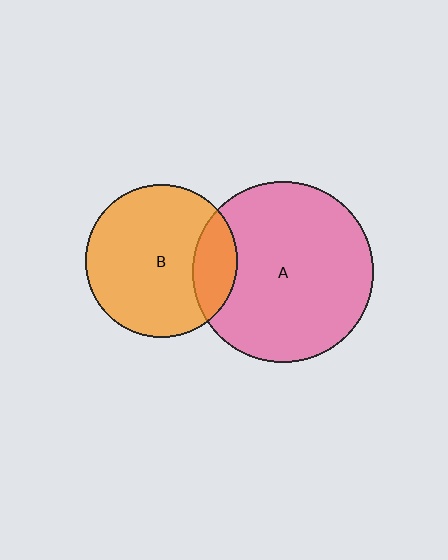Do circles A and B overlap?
Yes.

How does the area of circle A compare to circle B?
Approximately 1.4 times.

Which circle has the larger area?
Circle A (pink).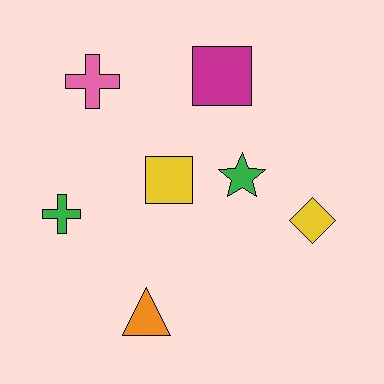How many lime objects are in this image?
There are no lime objects.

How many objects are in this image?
There are 7 objects.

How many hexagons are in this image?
There are no hexagons.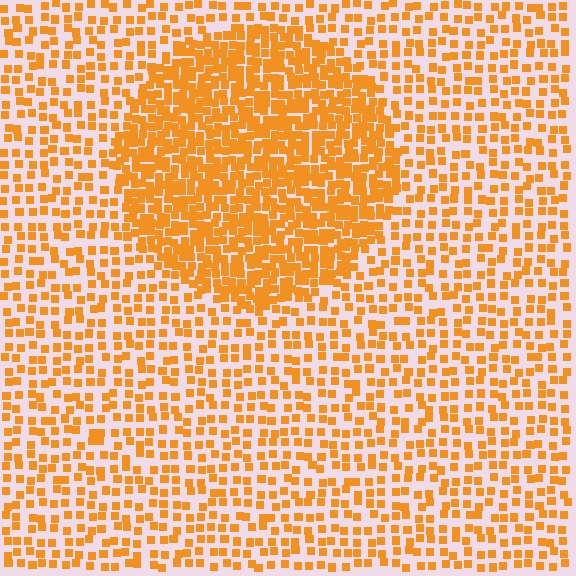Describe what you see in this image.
The image contains small orange elements arranged at two different densities. A circle-shaped region is visible where the elements are more densely packed than the surrounding area.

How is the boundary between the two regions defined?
The boundary is defined by a change in element density (approximately 2.2x ratio). All elements are the same color, size, and shape.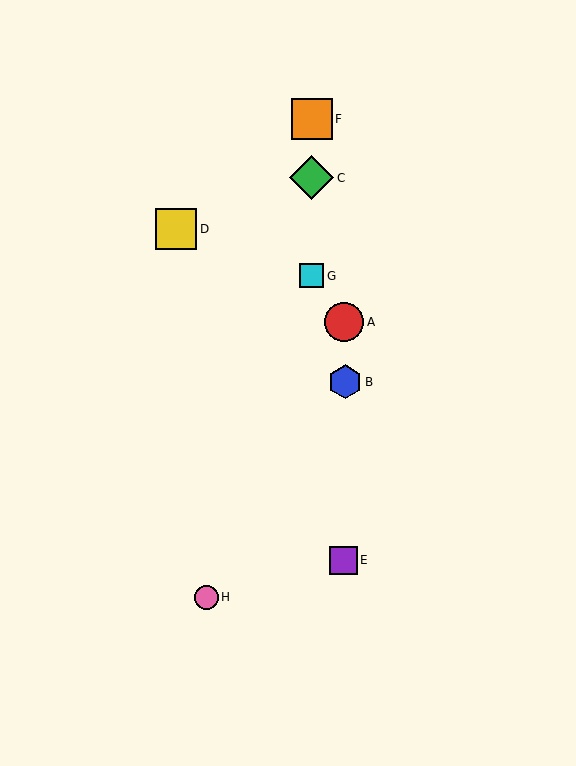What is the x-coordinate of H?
Object H is at x≈207.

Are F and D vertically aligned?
No, F is at x≈312 and D is at x≈176.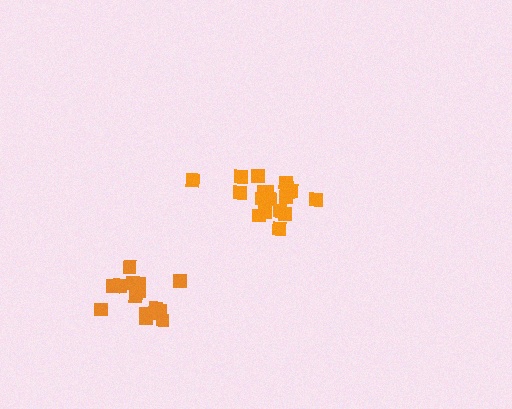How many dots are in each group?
Group 1: 19 dots, Group 2: 16 dots (35 total).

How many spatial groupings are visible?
There are 2 spatial groupings.